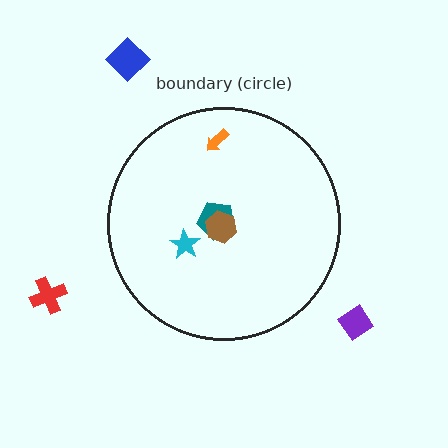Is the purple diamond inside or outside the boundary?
Outside.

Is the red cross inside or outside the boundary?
Outside.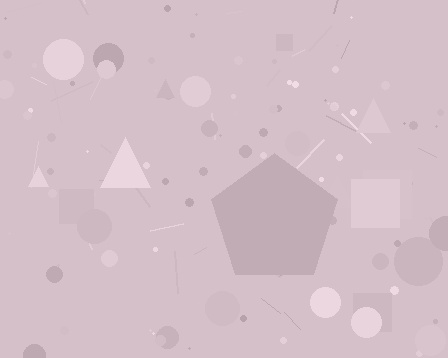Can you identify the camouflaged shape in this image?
The camouflaged shape is a pentagon.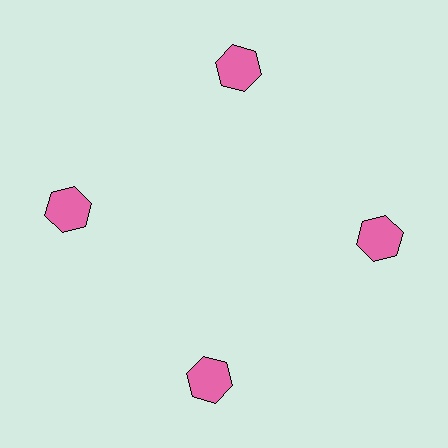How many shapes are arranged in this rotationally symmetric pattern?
There are 4 shapes, arranged in 4 groups of 1.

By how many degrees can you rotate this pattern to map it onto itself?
The pattern maps onto itself every 90 degrees of rotation.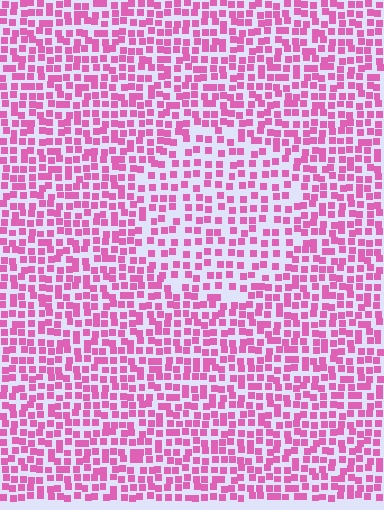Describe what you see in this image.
The image contains small pink elements arranged at two different densities. A circle-shaped region is visible where the elements are less densely packed than the surrounding area.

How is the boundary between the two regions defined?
The boundary is defined by a change in element density (approximately 1.5x ratio). All elements are the same color, size, and shape.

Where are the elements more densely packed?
The elements are more densely packed outside the circle boundary.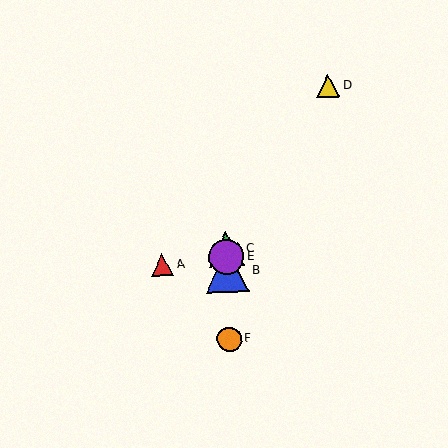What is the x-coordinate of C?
Object C is at x≈226.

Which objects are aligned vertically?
Objects B, C, E, F are aligned vertically.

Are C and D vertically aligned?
No, C is at x≈226 and D is at x≈328.